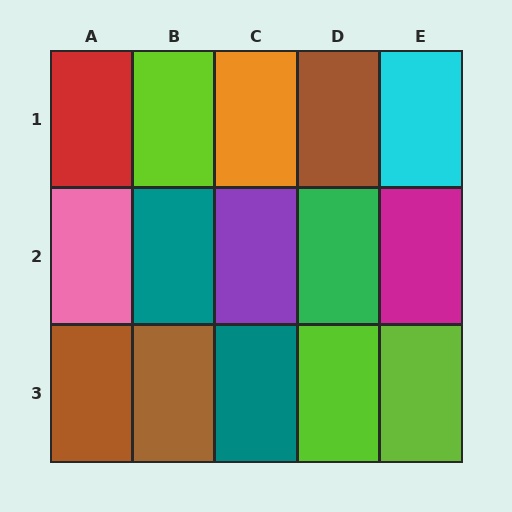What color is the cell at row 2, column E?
Magenta.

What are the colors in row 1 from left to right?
Red, lime, orange, brown, cyan.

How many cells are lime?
3 cells are lime.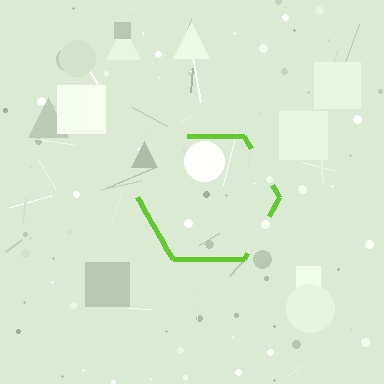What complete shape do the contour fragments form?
The contour fragments form a hexagon.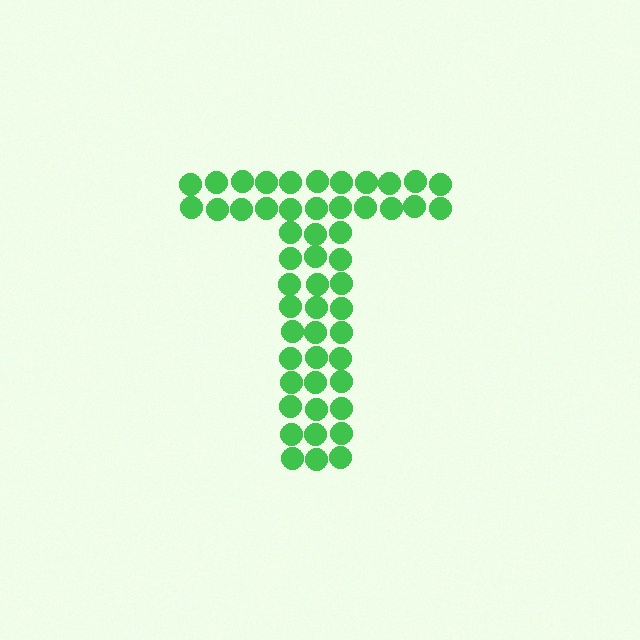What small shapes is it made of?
It is made of small circles.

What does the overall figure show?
The overall figure shows the letter T.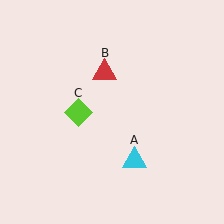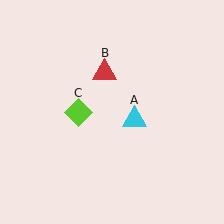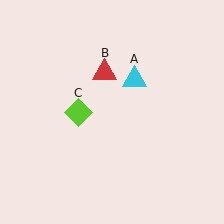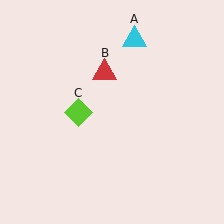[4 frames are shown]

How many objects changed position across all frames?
1 object changed position: cyan triangle (object A).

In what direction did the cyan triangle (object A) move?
The cyan triangle (object A) moved up.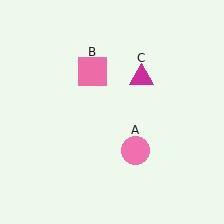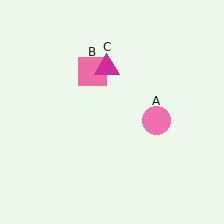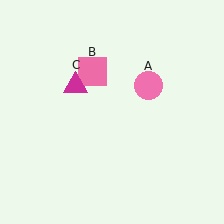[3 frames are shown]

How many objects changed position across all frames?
2 objects changed position: pink circle (object A), magenta triangle (object C).